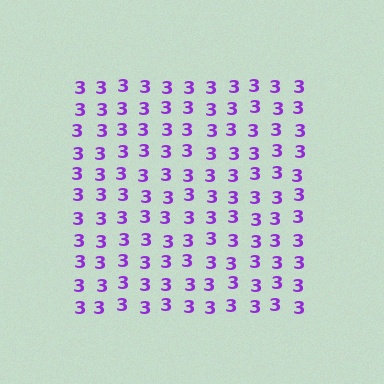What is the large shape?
The large shape is a square.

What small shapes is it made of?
It is made of small digit 3's.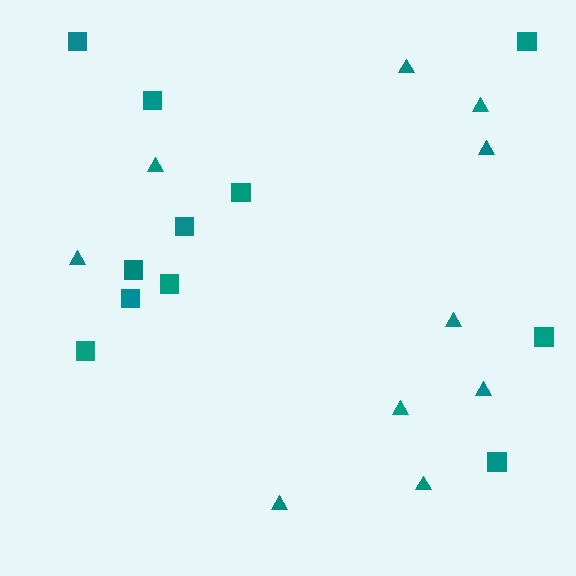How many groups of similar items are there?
There are 2 groups: one group of squares (11) and one group of triangles (10).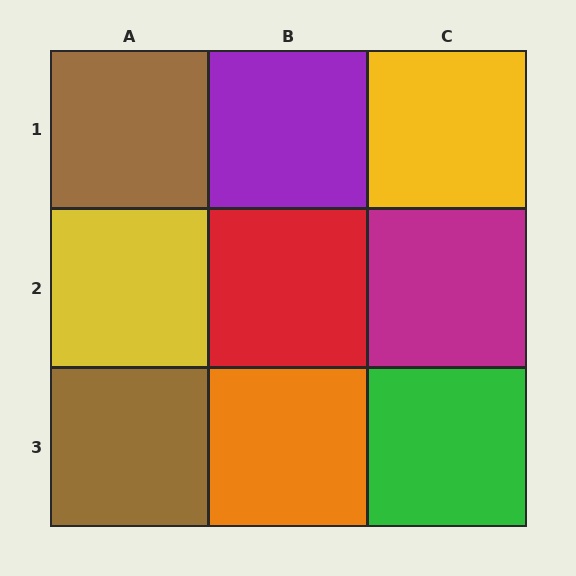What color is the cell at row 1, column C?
Yellow.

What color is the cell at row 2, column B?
Red.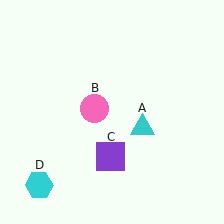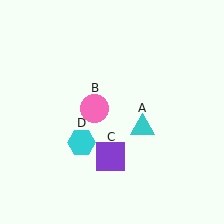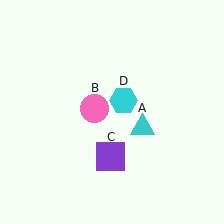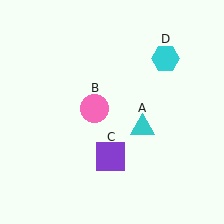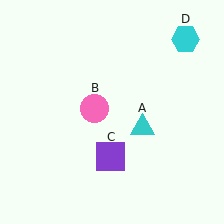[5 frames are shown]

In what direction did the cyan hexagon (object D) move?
The cyan hexagon (object D) moved up and to the right.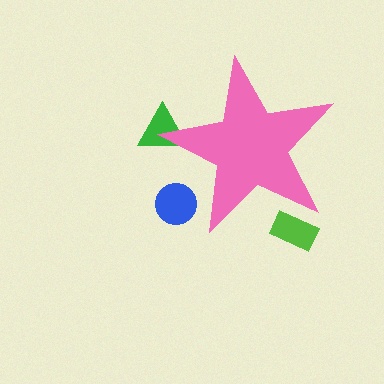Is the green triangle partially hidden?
Yes, the green triangle is partially hidden behind the pink star.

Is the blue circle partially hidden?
Yes, the blue circle is partially hidden behind the pink star.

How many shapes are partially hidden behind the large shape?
3 shapes are partially hidden.